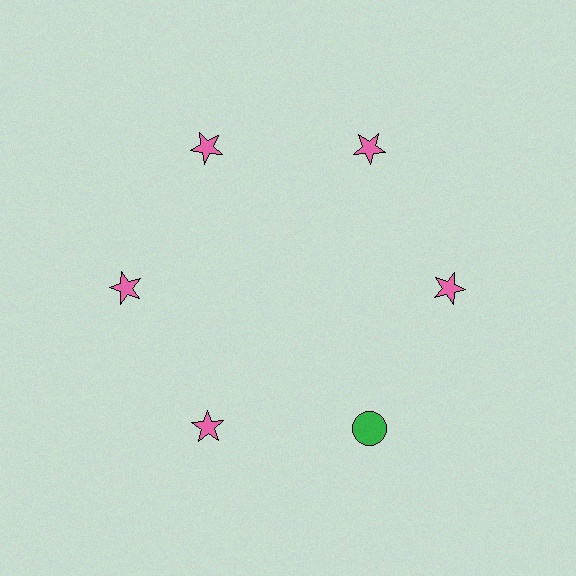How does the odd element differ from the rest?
It differs in both color (green instead of pink) and shape (circle instead of star).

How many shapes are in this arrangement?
There are 6 shapes arranged in a ring pattern.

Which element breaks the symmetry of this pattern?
The green circle at roughly the 5 o'clock position breaks the symmetry. All other shapes are pink stars.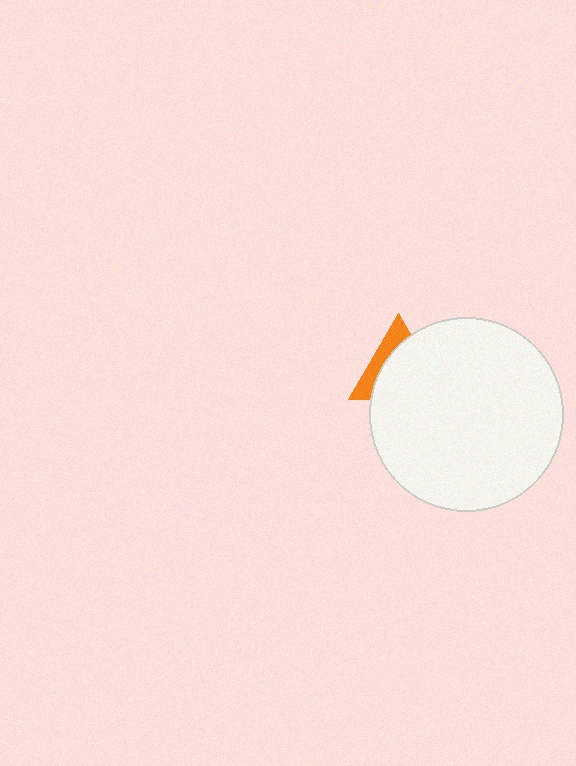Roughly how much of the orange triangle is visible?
A small part of it is visible (roughly 32%).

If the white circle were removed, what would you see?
You would see the complete orange triangle.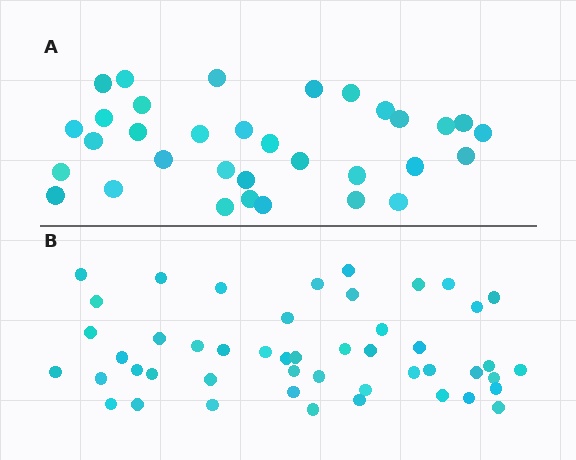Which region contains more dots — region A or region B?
Region B (the bottom region) has more dots.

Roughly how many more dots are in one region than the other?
Region B has approximately 15 more dots than region A.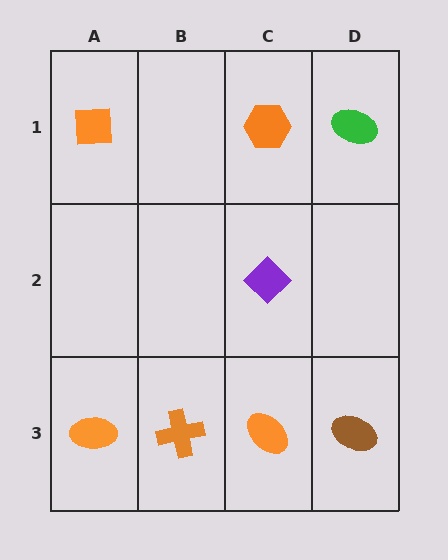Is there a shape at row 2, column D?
No, that cell is empty.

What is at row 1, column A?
An orange square.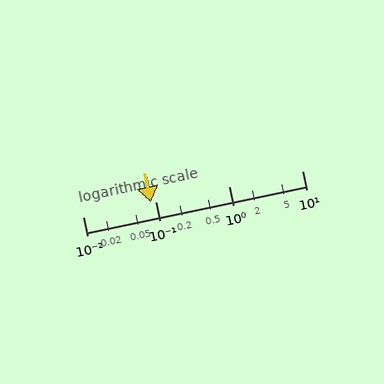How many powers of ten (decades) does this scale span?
The scale spans 3 decades, from 0.01 to 10.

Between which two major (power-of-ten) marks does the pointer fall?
The pointer is between 0.01 and 0.1.